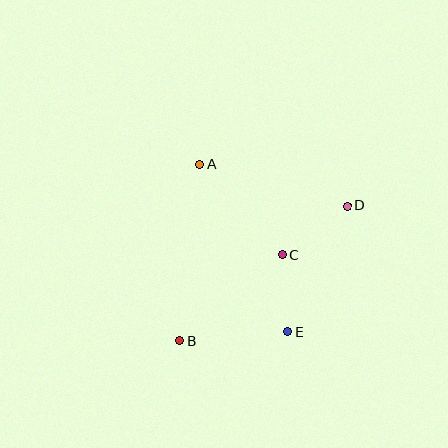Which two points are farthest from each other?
Points B and D are farthest from each other.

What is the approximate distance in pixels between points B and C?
The distance between B and C is approximately 134 pixels.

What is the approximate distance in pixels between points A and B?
The distance between A and B is approximately 178 pixels.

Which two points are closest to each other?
Points C and E are closest to each other.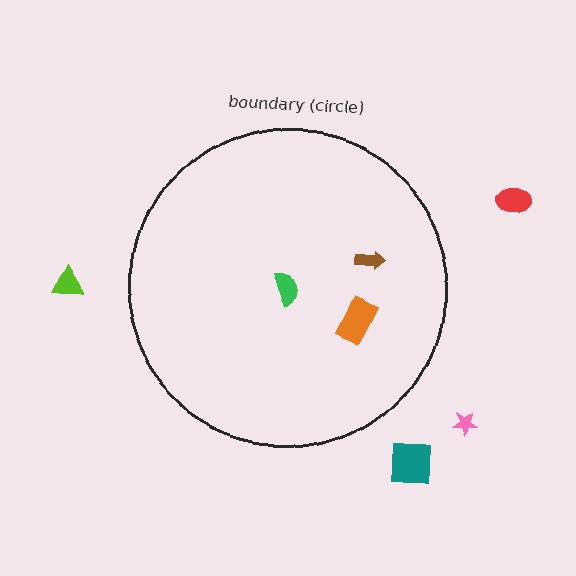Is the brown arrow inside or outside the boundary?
Inside.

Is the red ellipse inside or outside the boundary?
Outside.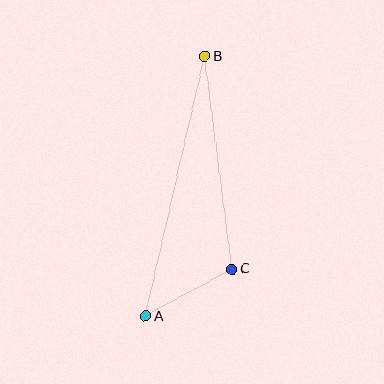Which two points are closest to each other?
Points A and C are closest to each other.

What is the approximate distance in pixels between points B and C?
The distance between B and C is approximately 215 pixels.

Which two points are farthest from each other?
Points A and B are farthest from each other.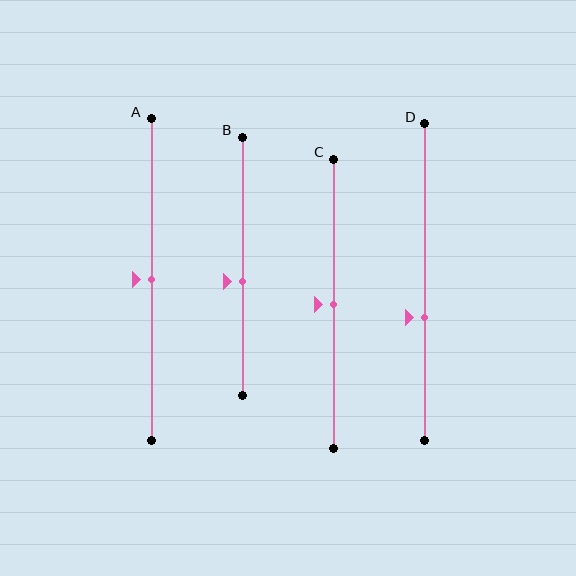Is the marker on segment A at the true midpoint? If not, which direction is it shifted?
Yes, the marker on segment A is at the true midpoint.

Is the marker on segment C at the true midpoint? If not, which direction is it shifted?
Yes, the marker on segment C is at the true midpoint.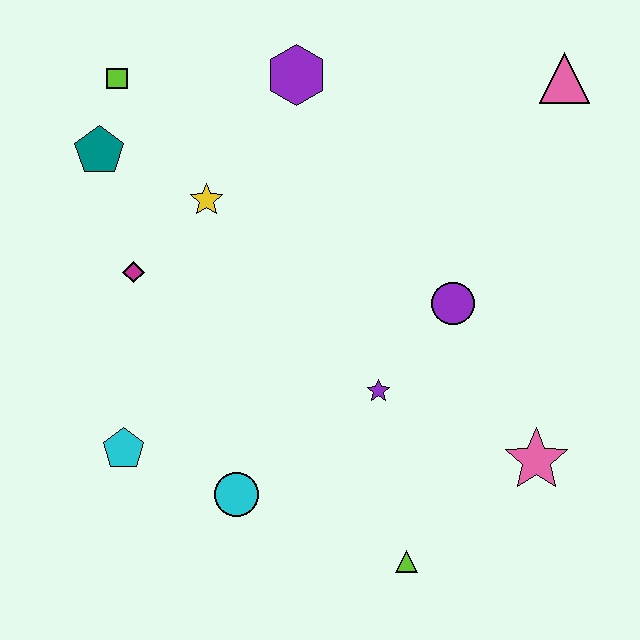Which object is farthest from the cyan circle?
The pink triangle is farthest from the cyan circle.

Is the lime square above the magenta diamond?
Yes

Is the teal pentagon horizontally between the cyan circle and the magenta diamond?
No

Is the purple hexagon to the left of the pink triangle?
Yes